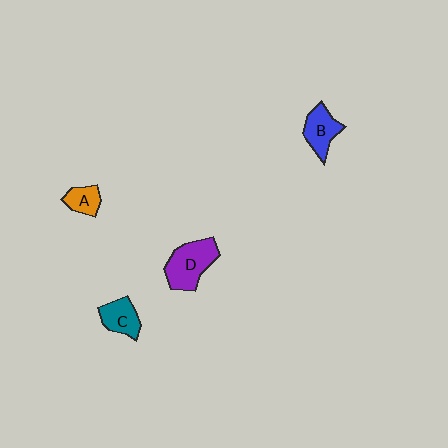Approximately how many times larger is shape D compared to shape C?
Approximately 1.6 times.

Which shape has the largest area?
Shape D (purple).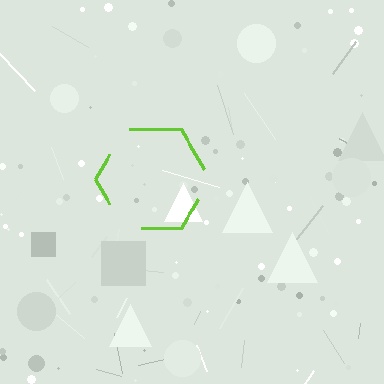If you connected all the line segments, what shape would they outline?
They would outline a hexagon.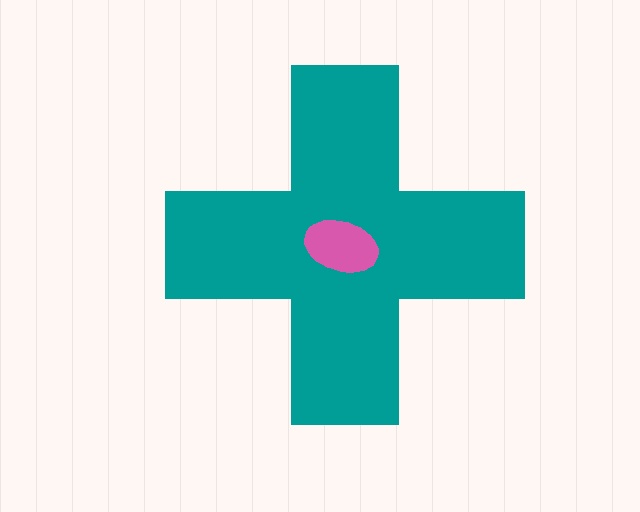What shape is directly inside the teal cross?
The pink ellipse.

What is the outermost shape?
The teal cross.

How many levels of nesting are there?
2.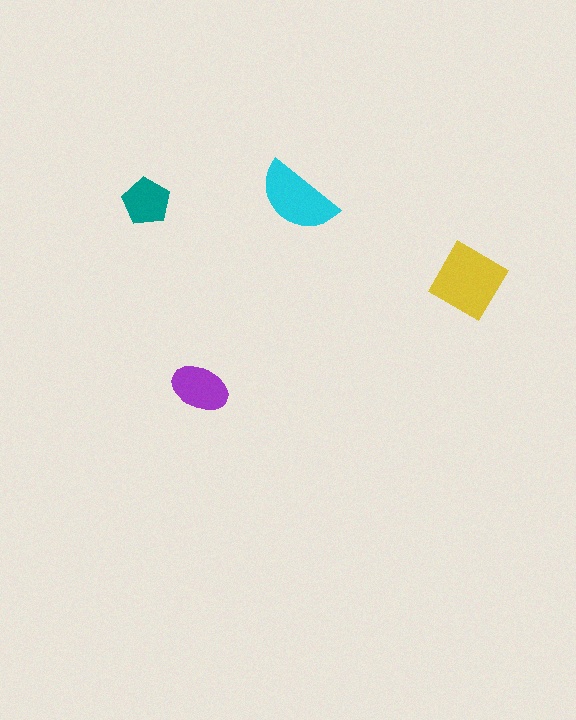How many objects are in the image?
There are 4 objects in the image.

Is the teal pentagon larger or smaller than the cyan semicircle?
Smaller.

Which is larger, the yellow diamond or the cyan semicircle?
The yellow diamond.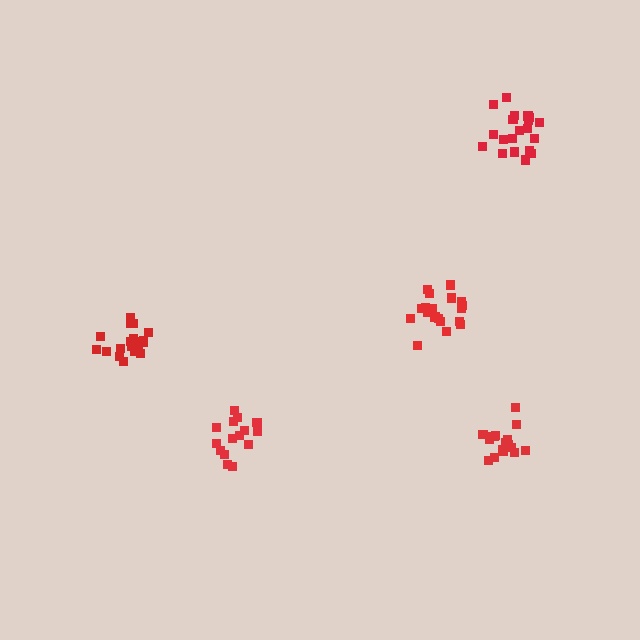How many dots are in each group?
Group 1: 20 dots, Group 2: 15 dots, Group 3: 18 dots, Group 4: 20 dots, Group 5: 19 dots (92 total).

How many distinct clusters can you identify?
There are 5 distinct clusters.